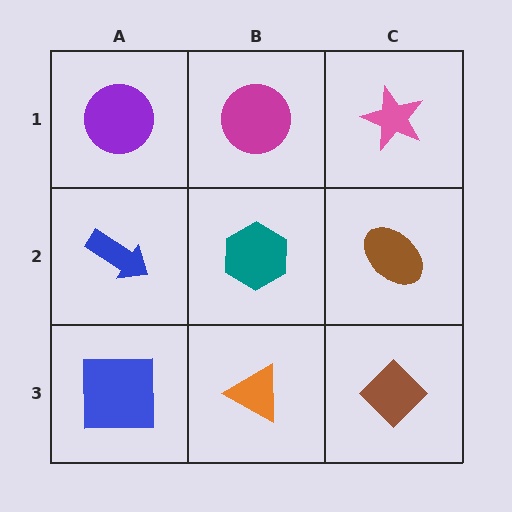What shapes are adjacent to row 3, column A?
A blue arrow (row 2, column A), an orange triangle (row 3, column B).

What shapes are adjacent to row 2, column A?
A purple circle (row 1, column A), a blue square (row 3, column A), a teal hexagon (row 2, column B).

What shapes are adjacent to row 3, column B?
A teal hexagon (row 2, column B), a blue square (row 3, column A), a brown diamond (row 3, column C).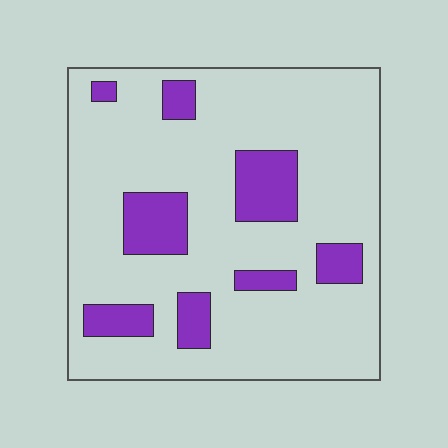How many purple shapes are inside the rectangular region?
8.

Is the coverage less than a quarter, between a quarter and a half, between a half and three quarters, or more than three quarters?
Less than a quarter.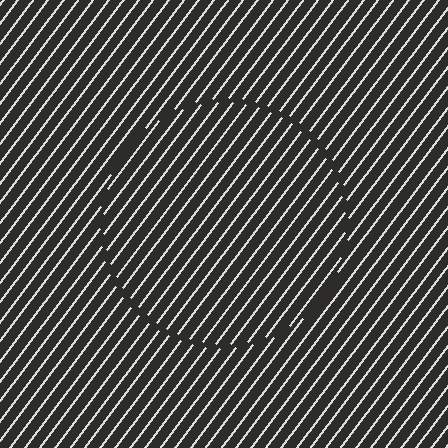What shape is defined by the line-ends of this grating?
An illusory circle. The interior of the shape contains the same grating, shifted by half a period — the contour is defined by the phase discontinuity where line-ends from the inner and outer gratings abut.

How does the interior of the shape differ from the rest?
The interior of the shape contains the same grating, shifted by half a period — the contour is defined by the phase discontinuity where line-ends from the inner and outer gratings abut.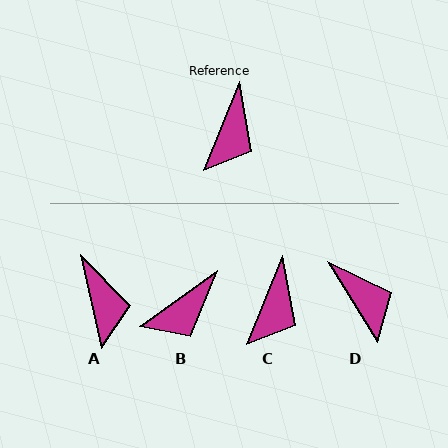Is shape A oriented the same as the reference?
No, it is off by about 35 degrees.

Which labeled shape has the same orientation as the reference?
C.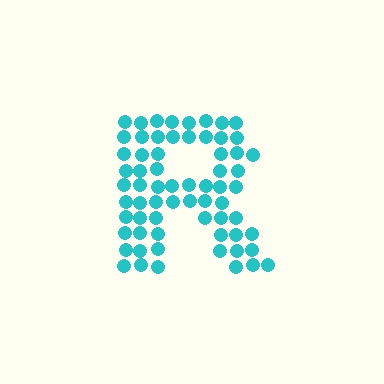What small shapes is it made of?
It is made of small circles.